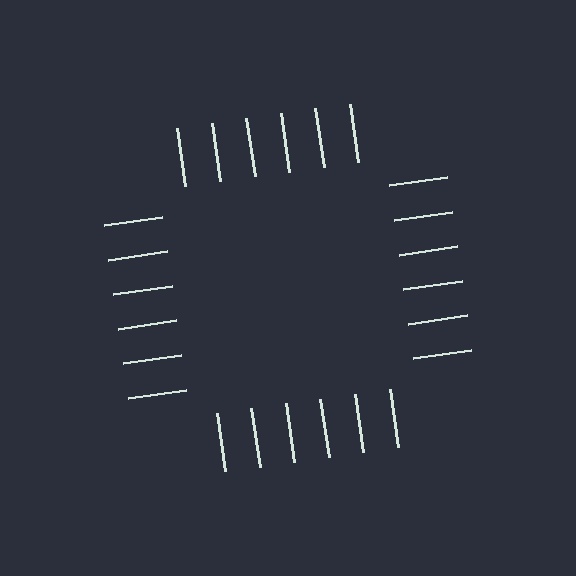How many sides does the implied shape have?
4 sides — the line-ends trace a square.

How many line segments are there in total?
24 — 6 along each of the 4 edges.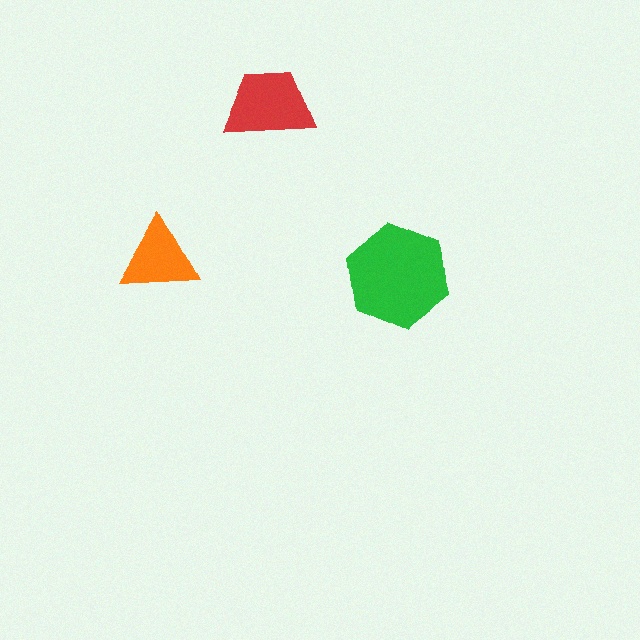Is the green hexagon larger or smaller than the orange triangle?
Larger.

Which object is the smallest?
The orange triangle.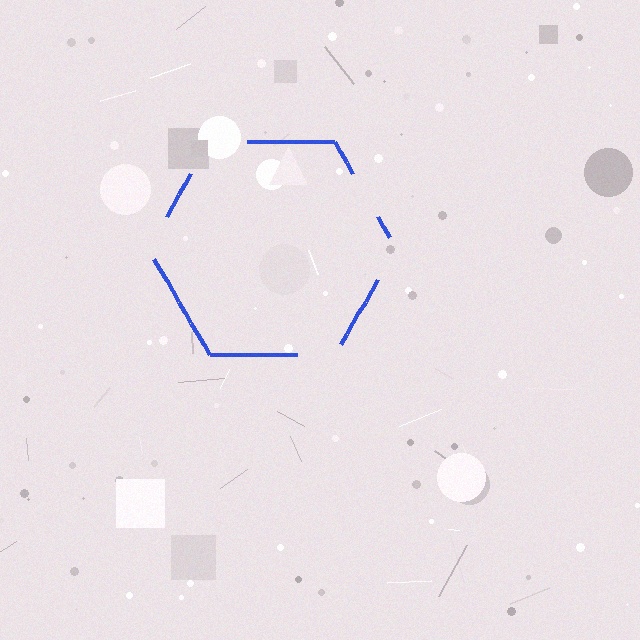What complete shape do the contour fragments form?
The contour fragments form a hexagon.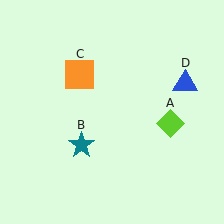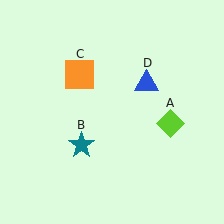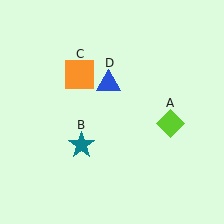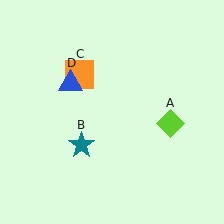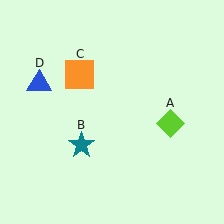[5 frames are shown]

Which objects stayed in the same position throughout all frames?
Lime diamond (object A) and teal star (object B) and orange square (object C) remained stationary.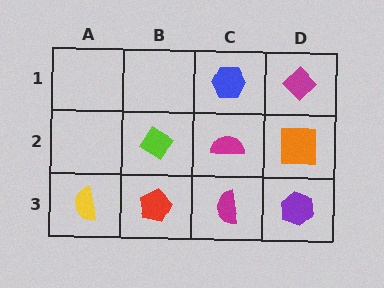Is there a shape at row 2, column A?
No, that cell is empty.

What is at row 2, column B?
A lime diamond.